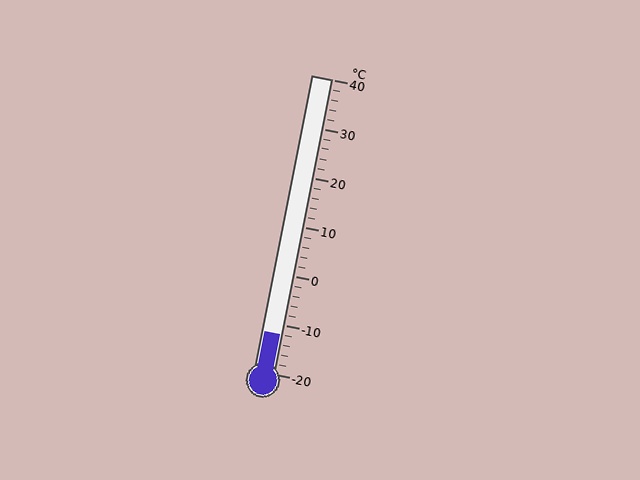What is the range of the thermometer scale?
The thermometer scale ranges from -20°C to 40°C.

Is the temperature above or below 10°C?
The temperature is below 10°C.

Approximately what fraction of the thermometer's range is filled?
The thermometer is filled to approximately 15% of its range.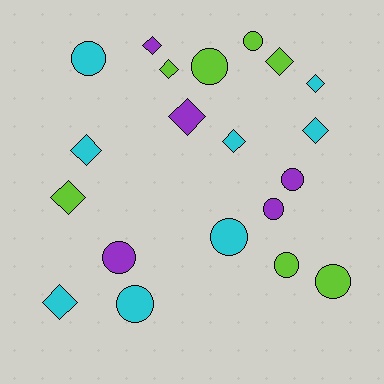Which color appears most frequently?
Cyan, with 8 objects.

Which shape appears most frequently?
Circle, with 10 objects.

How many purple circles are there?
There are 3 purple circles.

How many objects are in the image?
There are 20 objects.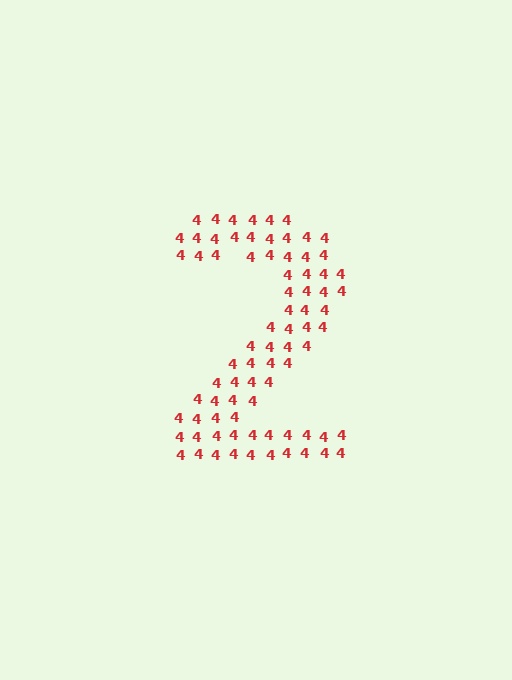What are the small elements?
The small elements are digit 4's.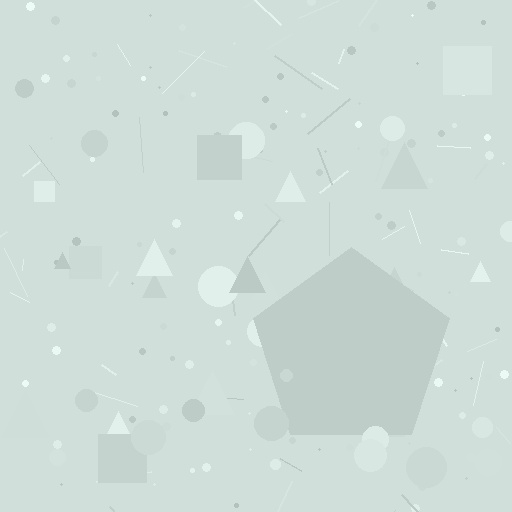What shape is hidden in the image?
A pentagon is hidden in the image.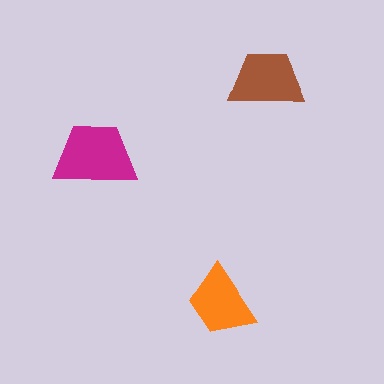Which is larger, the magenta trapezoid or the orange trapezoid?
The magenta one.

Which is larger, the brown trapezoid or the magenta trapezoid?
The magenta one.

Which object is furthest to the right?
The brown trapezoid is rightmost.